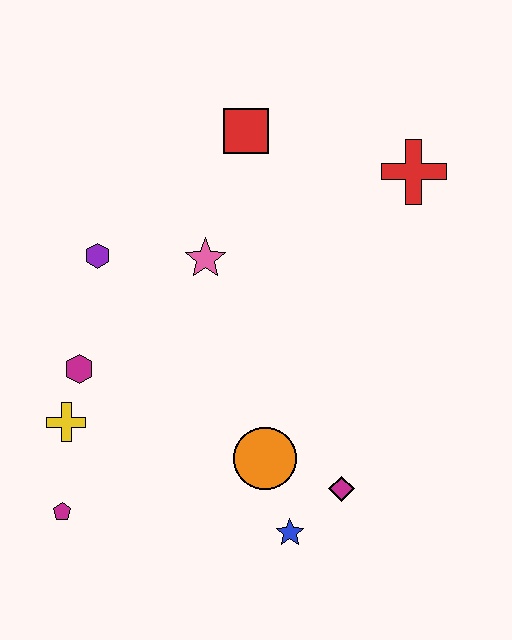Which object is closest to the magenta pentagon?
The yellow cross is closest to the magenta pentagon.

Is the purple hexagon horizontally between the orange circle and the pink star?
No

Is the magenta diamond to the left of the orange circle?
No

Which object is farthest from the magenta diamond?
The red square is farthest from the magenta diamond.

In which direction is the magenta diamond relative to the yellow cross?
The magenta diamond is to the right of the yellow cross.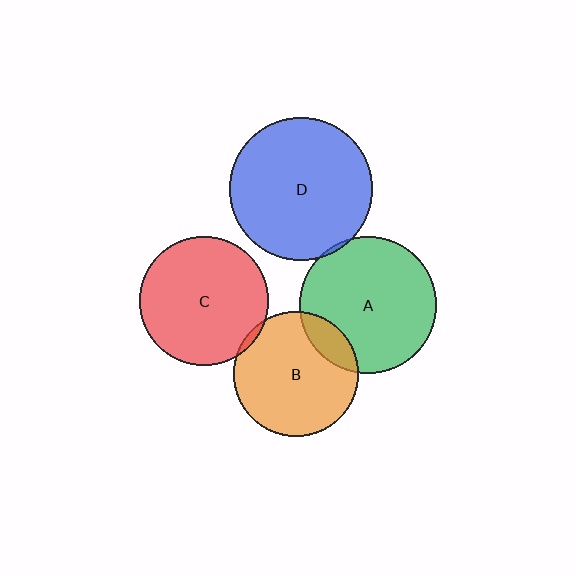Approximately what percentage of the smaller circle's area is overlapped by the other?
Approximately 15%.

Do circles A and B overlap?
Yes.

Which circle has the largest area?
Circle D (blue).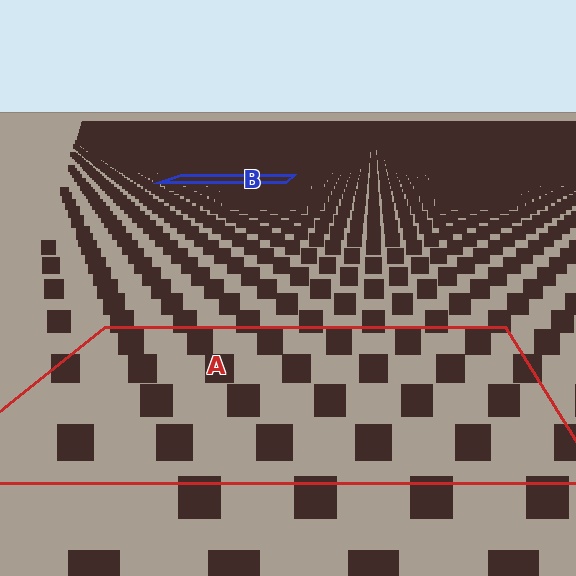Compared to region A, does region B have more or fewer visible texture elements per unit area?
Region B has more texture elements per unit area — they are packed more densely because it is farther away.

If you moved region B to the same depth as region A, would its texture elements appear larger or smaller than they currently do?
They would appear larger. At a closer depth, the same texture elements are projected at a bigger on-screen size.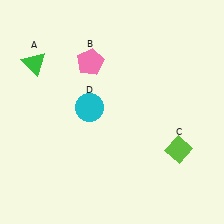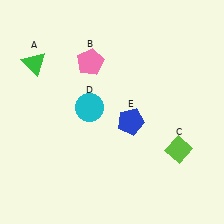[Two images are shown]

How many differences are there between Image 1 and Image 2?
There is 1 difference between the two images.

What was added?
A blue pentagon (E) was added in Image 2.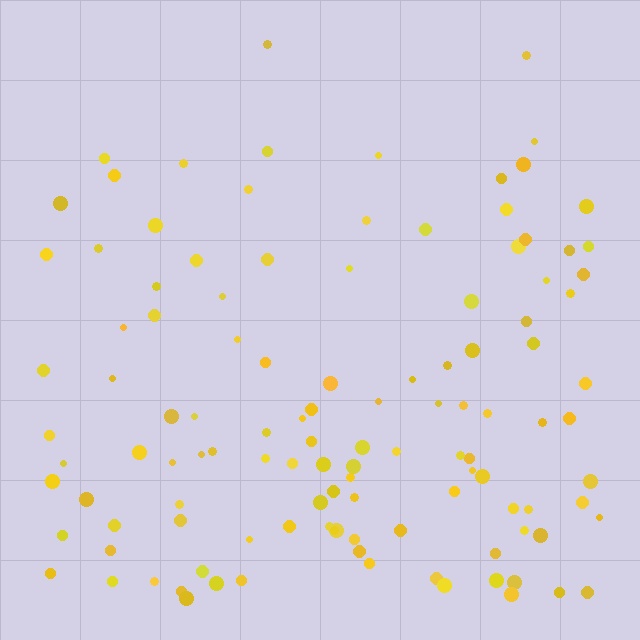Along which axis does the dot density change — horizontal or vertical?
Vertical.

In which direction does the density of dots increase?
From top to bottom, with the bottom side densest.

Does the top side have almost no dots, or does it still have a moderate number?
Still a moderate number, just noticeably fewer than the bottom.